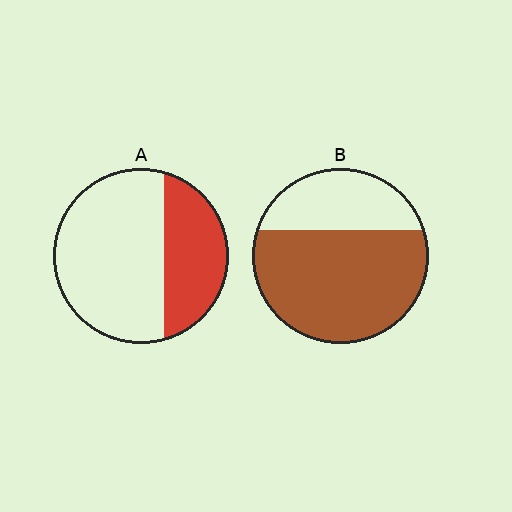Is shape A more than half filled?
No.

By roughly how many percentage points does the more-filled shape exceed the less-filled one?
By roughly 35 percentage points (B over A).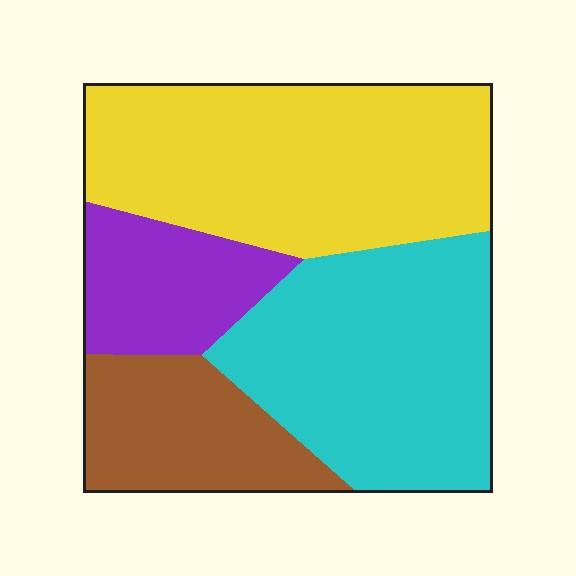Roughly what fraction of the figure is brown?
Brown takes up about one sixth (1/6) of the figure.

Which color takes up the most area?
Yellow, at roughly 35%.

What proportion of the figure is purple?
Purple covers roughly 15% of the figure.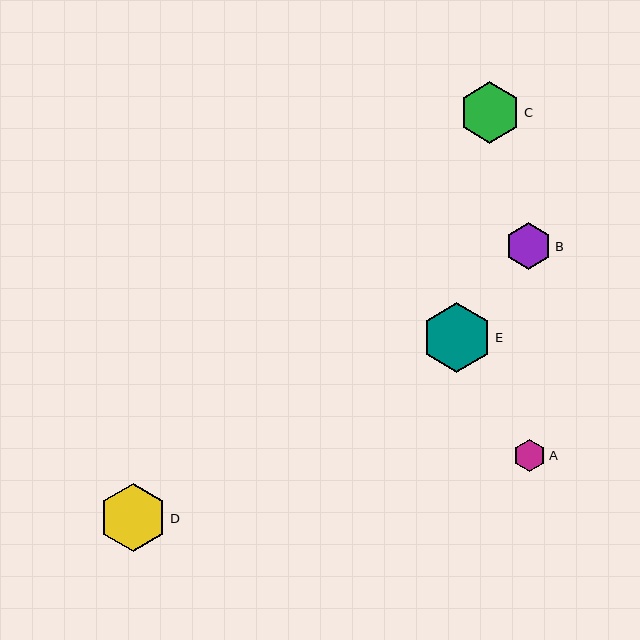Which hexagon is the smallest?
Hexagon A is the smallest with a size of approximately 32 pixels.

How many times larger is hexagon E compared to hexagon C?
Hexagon E is approximately 1.1 times the size of hexagon C.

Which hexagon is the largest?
Hexagon E is the largest with a size of approximately 70 pixels.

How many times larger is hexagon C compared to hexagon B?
Hexagon C is approximately 1.3 times the size of hexagon B.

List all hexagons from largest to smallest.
From largest to smallest: E, D, C, B, A.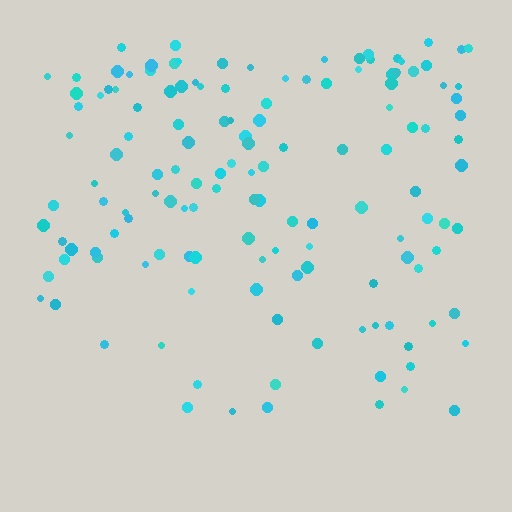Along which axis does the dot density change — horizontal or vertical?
Vertical.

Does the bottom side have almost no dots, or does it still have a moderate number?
Still a moderate number, just noticeably fewer than the top.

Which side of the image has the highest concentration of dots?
The top.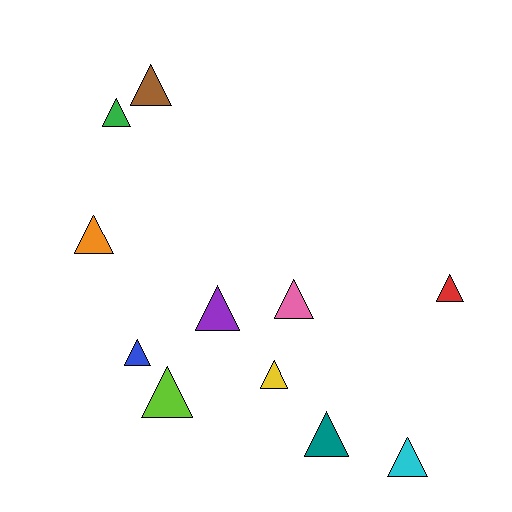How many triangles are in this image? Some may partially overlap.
There are 11 triangles.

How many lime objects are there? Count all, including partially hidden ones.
There is 1 lime object.